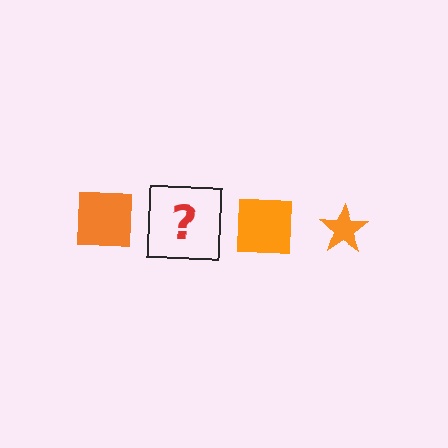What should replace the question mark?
The question mark should be replaced with an orange star.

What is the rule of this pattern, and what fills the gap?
The rule is that the pattern cycles through square, star shapes in orange. The gap should be filled with an orange star.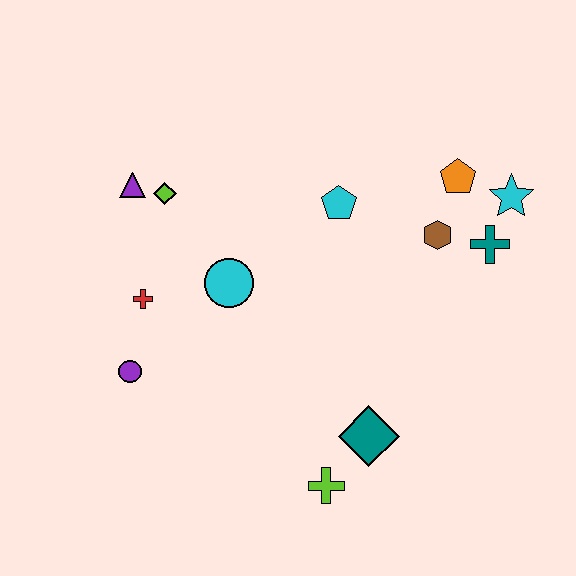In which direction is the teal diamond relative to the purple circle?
The teal diamond is to the right of the purple circle.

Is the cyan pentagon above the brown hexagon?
Yes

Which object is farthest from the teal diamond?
The purple triangle is farthest from the teal diamond.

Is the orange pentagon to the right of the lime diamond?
Yes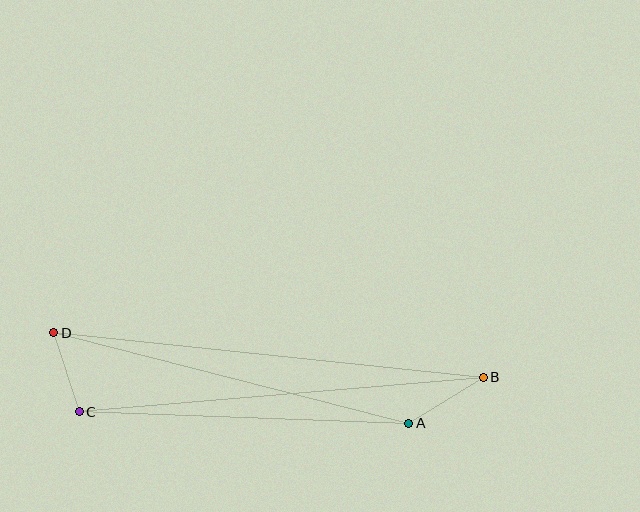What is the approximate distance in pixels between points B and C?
The distance between B and C is approximately 405 pixels.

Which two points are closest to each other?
Points C and D are closest to each other.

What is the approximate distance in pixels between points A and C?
The distance between A and C is approximately 330 pixels.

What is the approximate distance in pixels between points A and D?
The distance between A and D is approximately 366 pixels.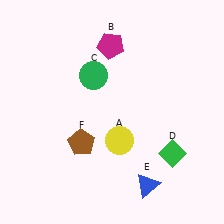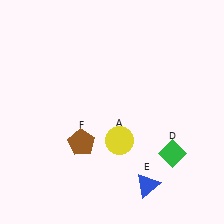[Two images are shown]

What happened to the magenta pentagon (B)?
The magenta pentagon (B) was removed in Image 2. It was in the top-left area of Image 1.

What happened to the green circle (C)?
The green circle (C) was removed in Image 2. It was in the top-left area of Image 1.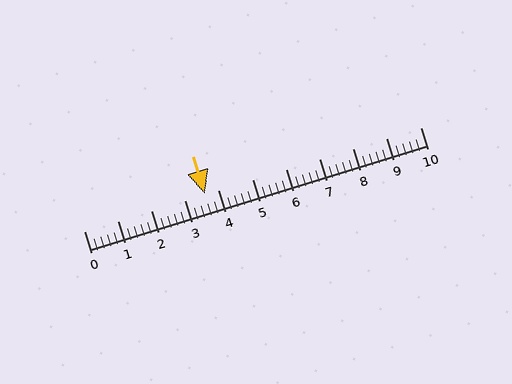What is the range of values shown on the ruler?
The ruler shows values from 0 to 10.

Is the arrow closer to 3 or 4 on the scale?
The arrow is closer to 4.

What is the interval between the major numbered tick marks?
The major tick marks are spaced 1 units apart.